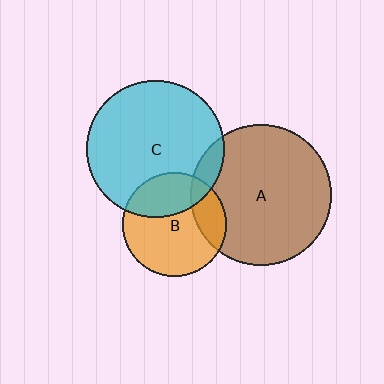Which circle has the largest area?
Circle A (brown).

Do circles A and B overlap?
Yes.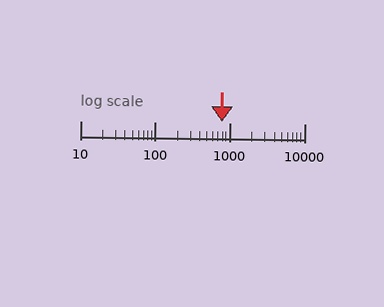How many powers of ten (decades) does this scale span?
The scale spans 3 decades, from 10 to 10000.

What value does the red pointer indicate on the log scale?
The pointer indicates approximately 790.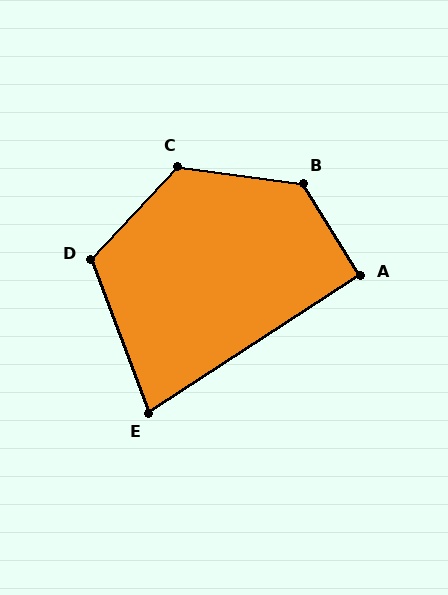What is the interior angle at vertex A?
Approximately 91 degrees (approximately right).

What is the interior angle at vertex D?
Approximately 116 degrees (obtuse).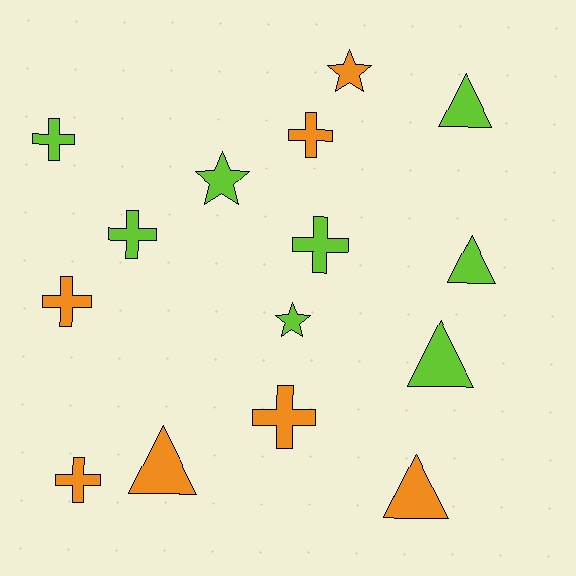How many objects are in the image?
There are 15 objects.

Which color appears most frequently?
Lime, with 8 objects.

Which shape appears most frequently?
Cross, with 7 objects.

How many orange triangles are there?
There are 2 orange triangles.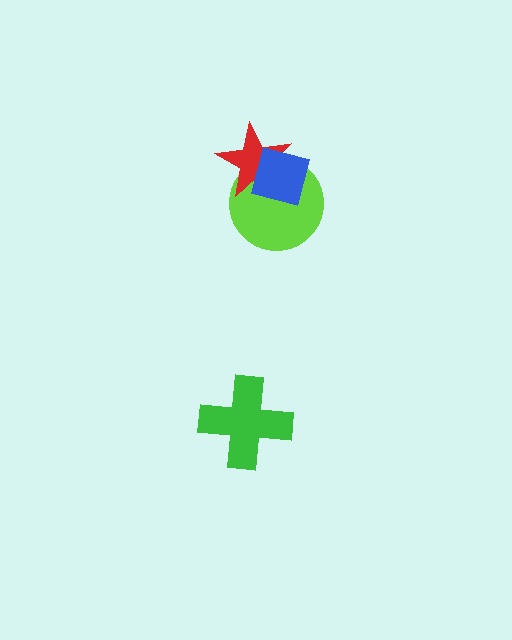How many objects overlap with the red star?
2 objects overlap with the red star.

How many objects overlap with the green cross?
0 objects overlap with the green cross.